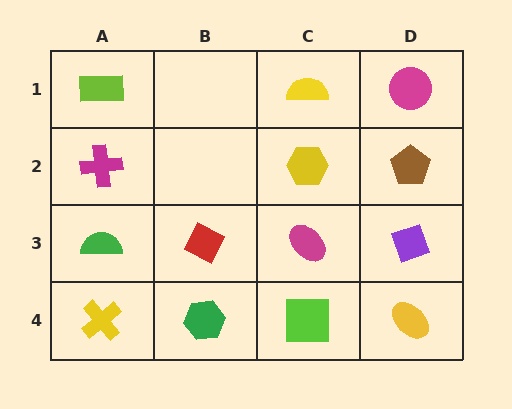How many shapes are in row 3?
4 shapes.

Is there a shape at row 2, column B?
No, that cell is empty.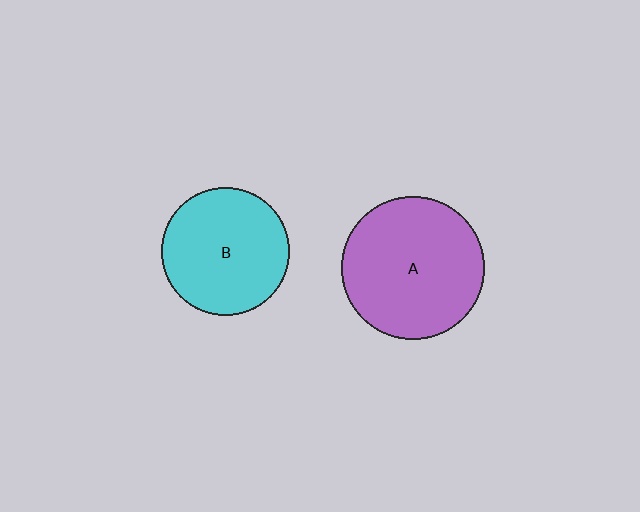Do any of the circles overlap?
No, none of the circles overlap.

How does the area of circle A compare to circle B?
Approximately 1.2 times.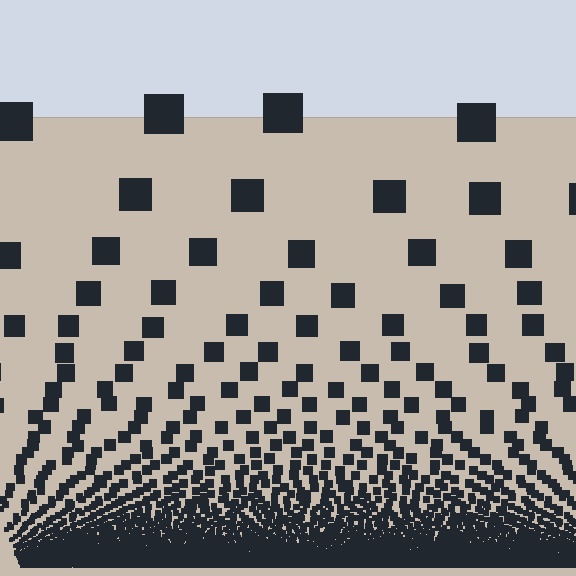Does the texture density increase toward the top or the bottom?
Density increases toward the bottom.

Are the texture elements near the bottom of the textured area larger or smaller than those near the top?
Smaller. The gradient is inverted — elements near the bottom are smaller and denser.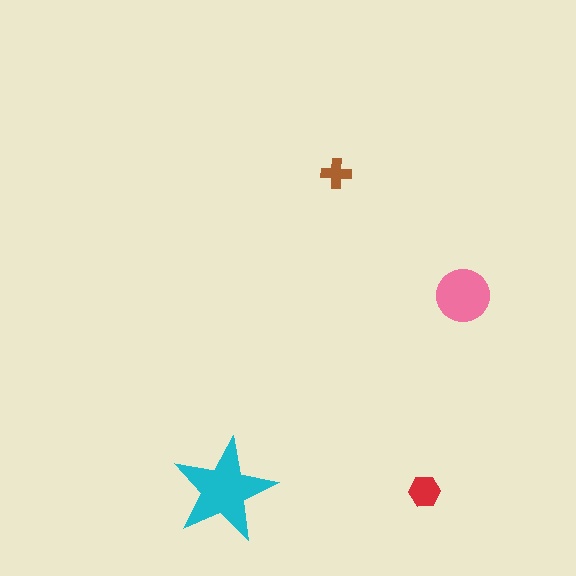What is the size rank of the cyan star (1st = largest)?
1st.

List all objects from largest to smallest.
The cyan star, the pink circle, the red hexagon, the brown cross.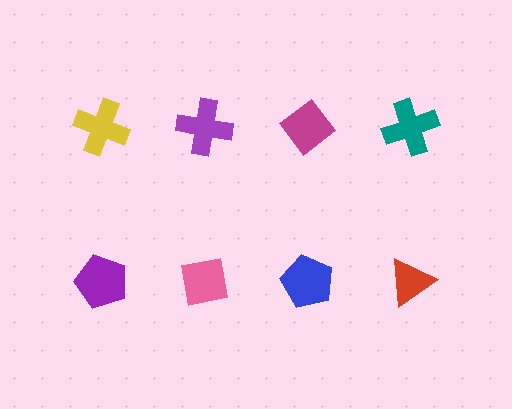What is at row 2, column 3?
A blue pentagon.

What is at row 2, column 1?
A purple pentagon.